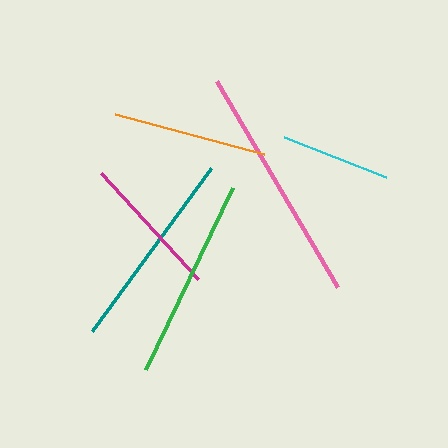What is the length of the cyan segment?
The cyan segment is approximately 110 pixels long.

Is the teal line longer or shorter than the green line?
The teal line is longer than the green line.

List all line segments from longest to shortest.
From longest to shortest: pink, teal, green, orange, magenta, cyan.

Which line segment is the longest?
The pink line is the longest at approximately 239 pixels.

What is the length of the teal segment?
The teal segment is approximately 202 pixels long.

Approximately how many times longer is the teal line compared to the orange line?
The teal line is approximately 1.3 times the length of the orange line.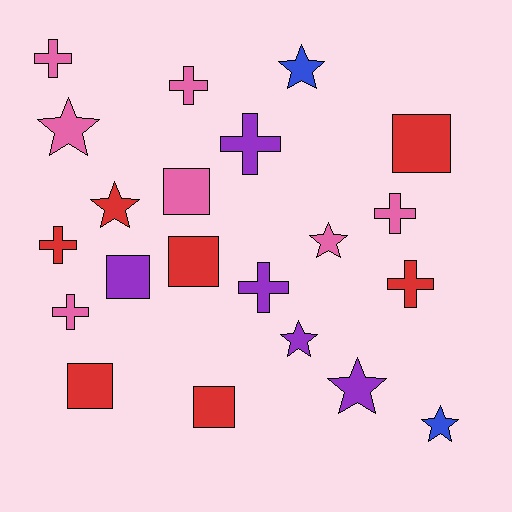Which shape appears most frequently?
Cross, with 8 objects.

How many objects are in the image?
There are 21 objects.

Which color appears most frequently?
Red, with 7 objects.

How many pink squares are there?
There is 1 pink square.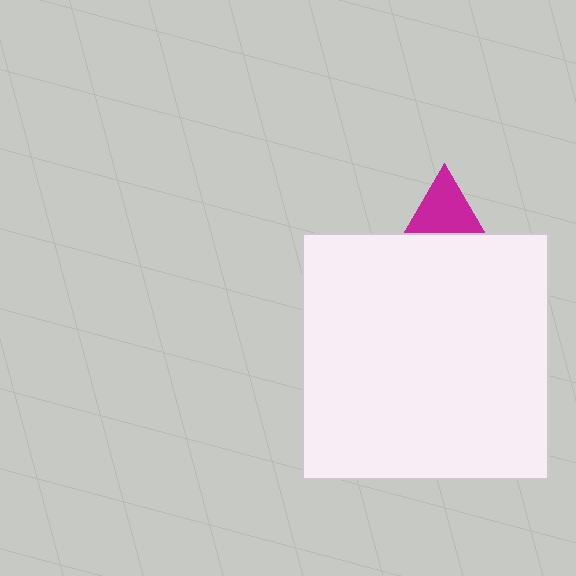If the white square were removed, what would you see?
You would see the complete magenta triangle.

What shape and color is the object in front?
The object in front is a white square.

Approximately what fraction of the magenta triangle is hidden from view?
Roughly 56% of the magenta triangle is hidden behind the white square.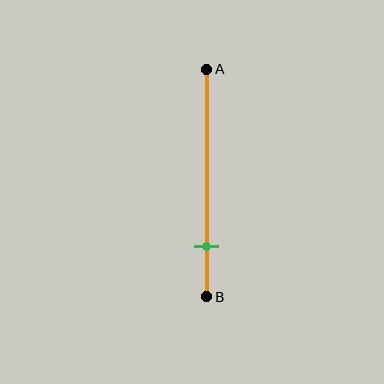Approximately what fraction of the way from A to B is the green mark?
The green mark is approximately 80% of the way from A to B.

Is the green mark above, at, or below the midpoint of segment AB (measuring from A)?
The green mark is below the midpoint of segment AB.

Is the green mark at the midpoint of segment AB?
No, the mark is at about 80% from A, not at the 50% midpoint.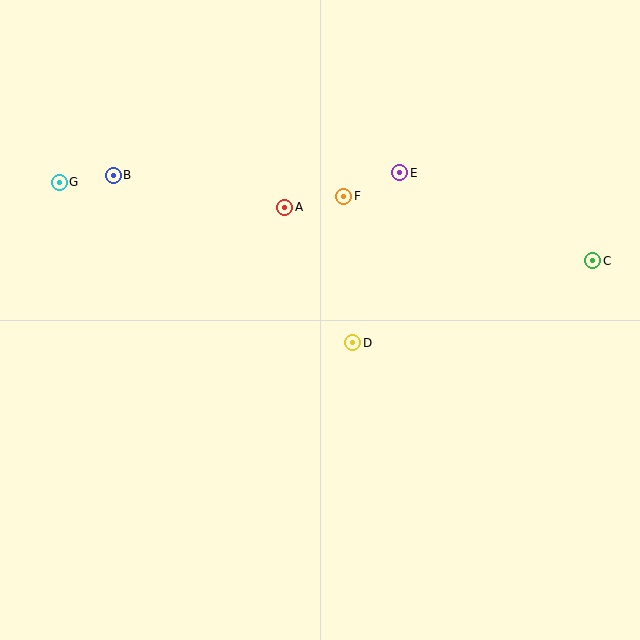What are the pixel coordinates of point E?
Point E is at (400, 173).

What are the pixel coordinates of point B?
Point B is at (113, 175).